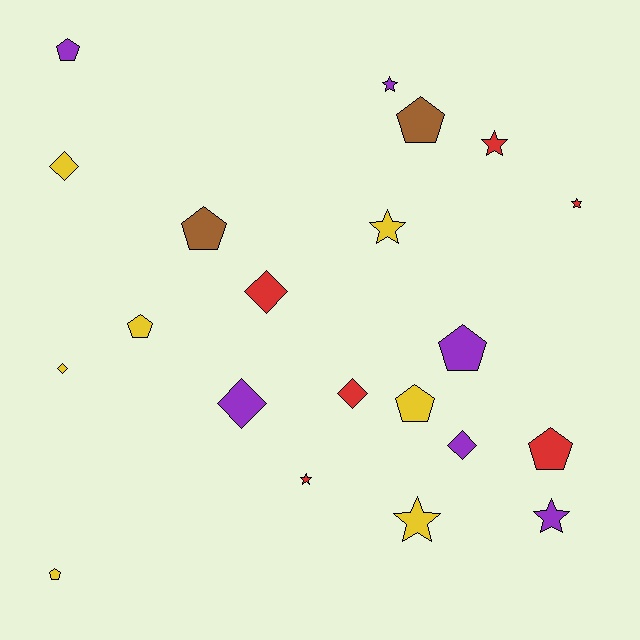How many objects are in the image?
There are 21 objects.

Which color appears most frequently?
Yellow, with 7 objects.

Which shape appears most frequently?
Pentagon, with 8 objects.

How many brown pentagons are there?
There are 2 brown pentagons.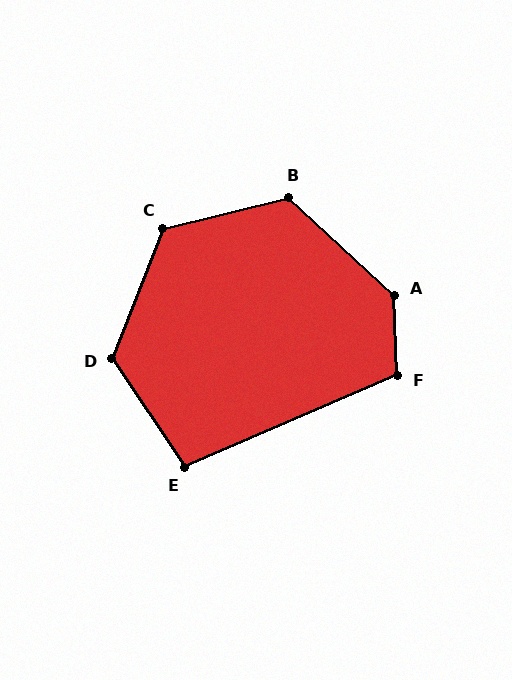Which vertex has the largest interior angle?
A, at approximately 134 degrees.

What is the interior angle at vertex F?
Approximately 112 degrees (obtuse).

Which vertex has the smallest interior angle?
E, at approximately 101 degrees.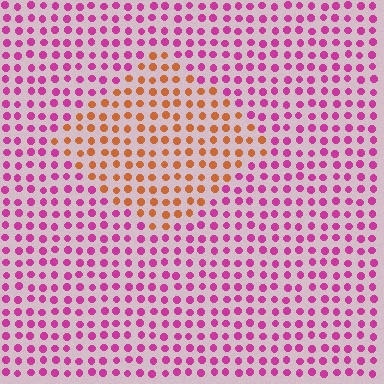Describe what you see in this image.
The image is filled with small magenta elements in a uniform arrangement. A diamond-shaped region is visible where the elements are tinted to a slightly different hue, forming a subtle color boundary.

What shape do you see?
I see a diamond.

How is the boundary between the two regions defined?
The boundary is defined purely by a slight shift in hue (about 63 degrees). Spacing, size, and orientation are identical on both sides.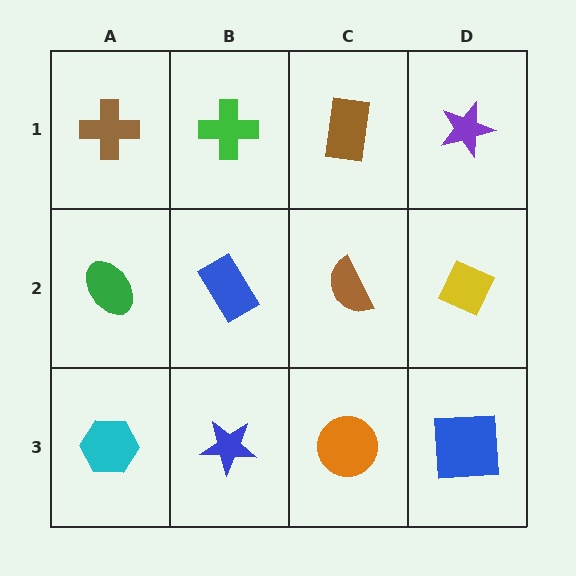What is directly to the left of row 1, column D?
A brown rectangle.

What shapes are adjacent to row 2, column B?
A green cross (row 1, column B), a blue star (row 3, column B), a green ellipse (row 2, column A), a brown semicircle (row 2, column C).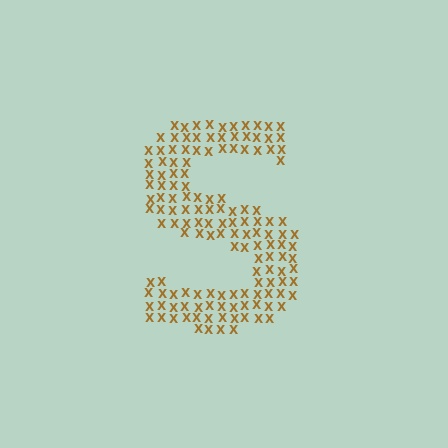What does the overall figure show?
The overall figure shows the letter S.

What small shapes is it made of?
It is made of small letter X's.